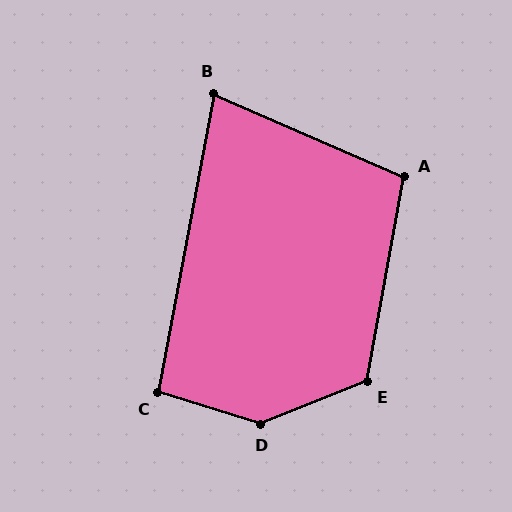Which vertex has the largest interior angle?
D, at approximately 141 degrees.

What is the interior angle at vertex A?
Approximately 103 degrees (obtuse).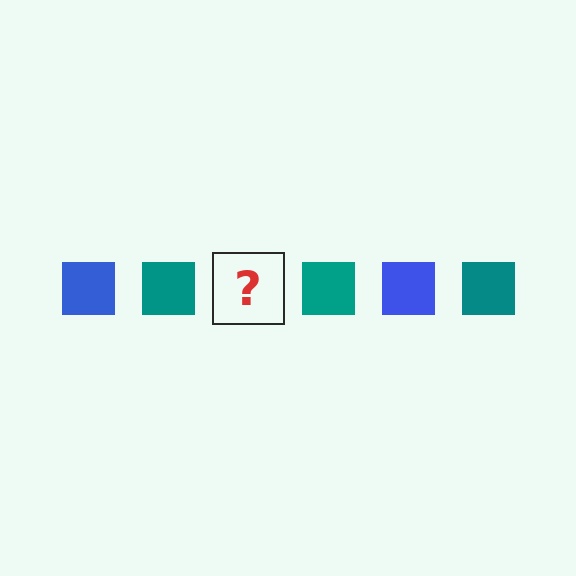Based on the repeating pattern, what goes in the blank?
The blank should be a blue square.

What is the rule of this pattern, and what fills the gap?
The rule is that the pattern cycles through blue, teal squares. The gap should be filled with a blue square.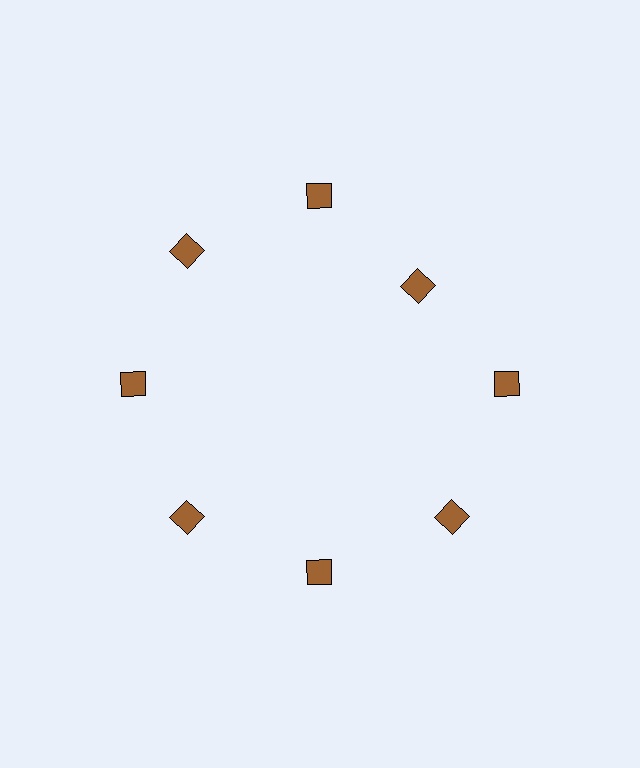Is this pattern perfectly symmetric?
No. The 8 brown diamonds are arranged in a ring, but one element near the 2 o'clock position is pulled inward toward the center, breaking the 8-fold rotational symmetry.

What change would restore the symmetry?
The symmetry would be restored by moving it outward, back onto the ring so that all 8 diamonds sit at equal angles and equal distance from the center.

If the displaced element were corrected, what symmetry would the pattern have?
It would have 8-fold rotational symmetry — the pattern would map onto itself every 45 degrees.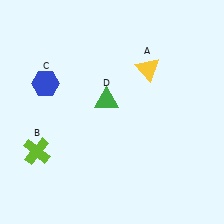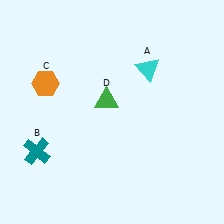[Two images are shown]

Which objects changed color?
A changed from yellow to cyan. B changed from lime to teal. C changed from blue to orange.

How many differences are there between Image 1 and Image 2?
There are 3 differences between the two images.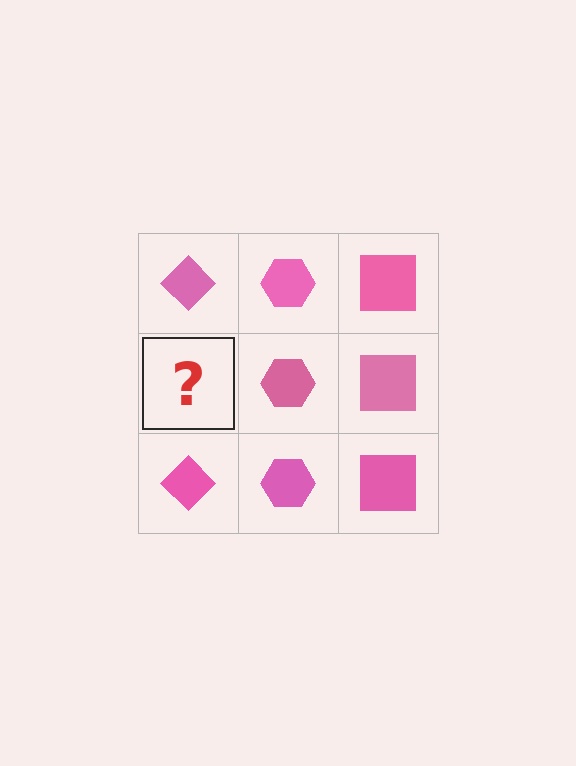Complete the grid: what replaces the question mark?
The question mark should be replaced with a pink diamond.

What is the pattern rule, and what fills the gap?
The rule is that each column has a consistent shape. The gap should be filled with a pink diamond.